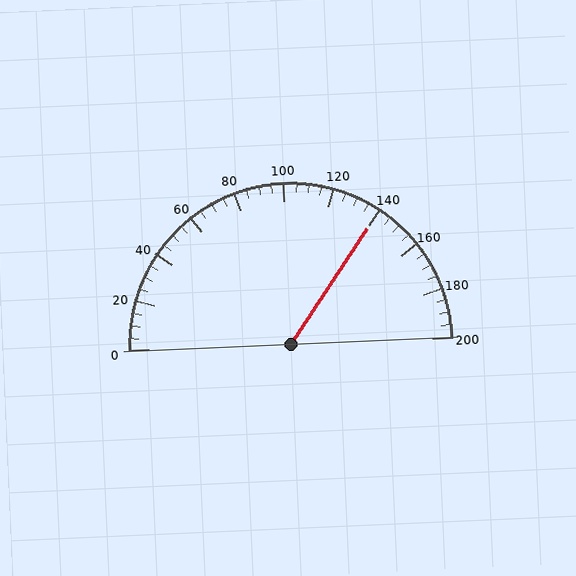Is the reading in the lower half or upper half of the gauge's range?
The reading is in the upper half of the range (0 to 200).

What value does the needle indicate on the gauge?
The needle indicates approximately 140.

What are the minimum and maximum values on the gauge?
The gauge ranges from 0 to 200.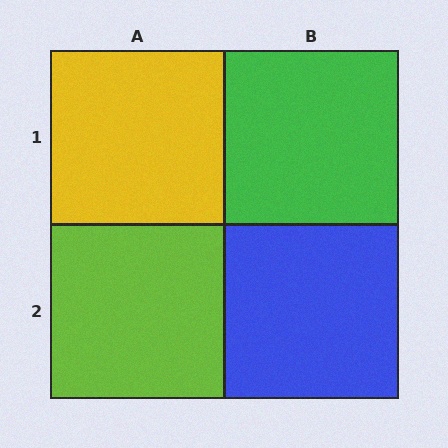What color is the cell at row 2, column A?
Lime.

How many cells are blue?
1 cell is blue.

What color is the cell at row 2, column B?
Blue.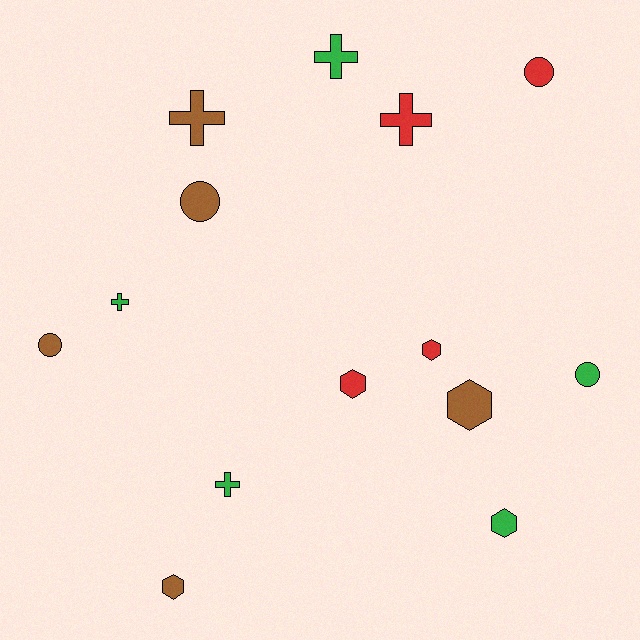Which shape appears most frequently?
Cross, with 5 objects.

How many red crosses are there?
There is 1 red cross.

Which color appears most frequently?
Green, with 5 objects.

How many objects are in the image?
There are 14 objects.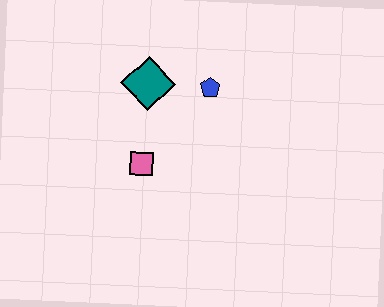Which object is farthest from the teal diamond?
The pink square is farthest from the teal diamond.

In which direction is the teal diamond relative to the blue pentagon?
The teal diamond is to the left of the blue pentagon.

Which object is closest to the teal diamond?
The blue pentagon is closest to the teal diamond.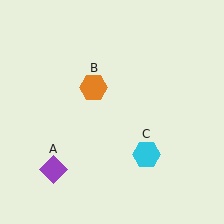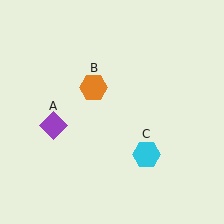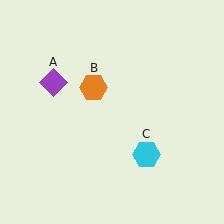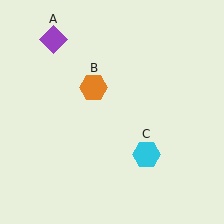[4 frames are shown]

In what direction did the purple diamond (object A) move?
The purple diamond (object A) moved up.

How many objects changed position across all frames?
1 object changed position: purple diamond (object A).